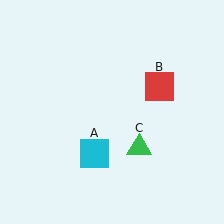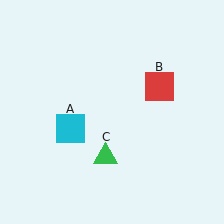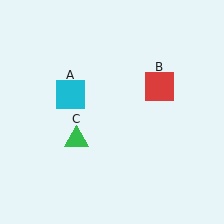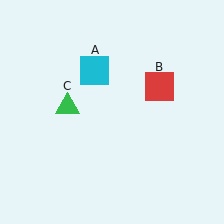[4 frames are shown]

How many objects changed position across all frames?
2 objects changed position: cyan square (object A), green triangle (object C).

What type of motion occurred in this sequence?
The cyan square (object A), green triangle (object C) rotated clockwise around the center of the scene.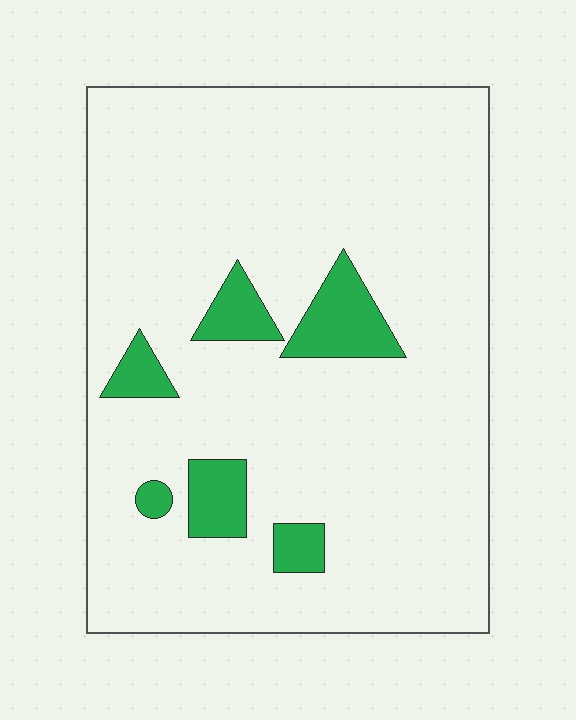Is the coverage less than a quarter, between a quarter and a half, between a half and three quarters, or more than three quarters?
Less than a quarter.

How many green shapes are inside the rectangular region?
6.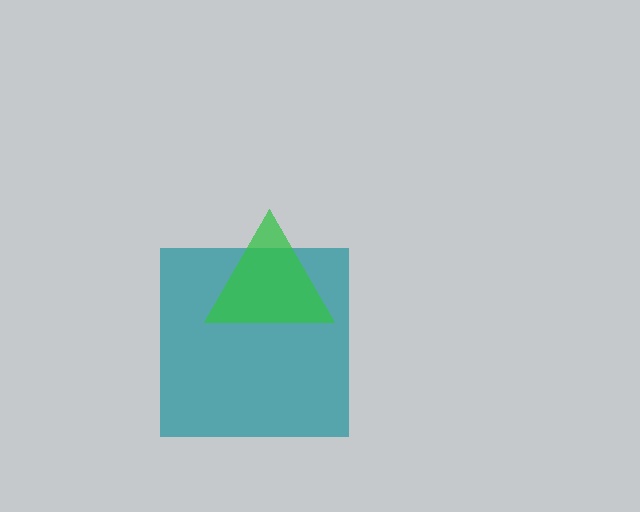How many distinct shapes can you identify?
There are 2 distinct shapes: a teal square, a green triangle.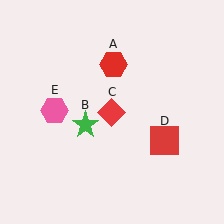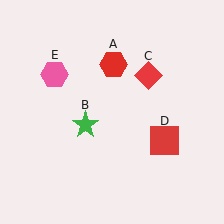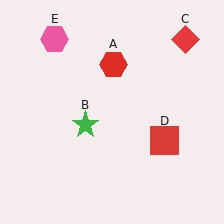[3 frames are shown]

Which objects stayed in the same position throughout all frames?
Red hexagon (object A) and green star (object B) and red square (object D) remained stationary.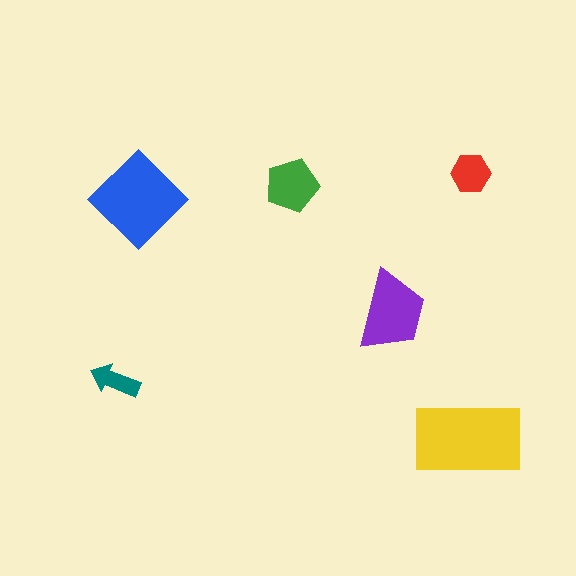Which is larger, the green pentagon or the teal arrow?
The green pentagon.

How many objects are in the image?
There are 6 objects in the image.